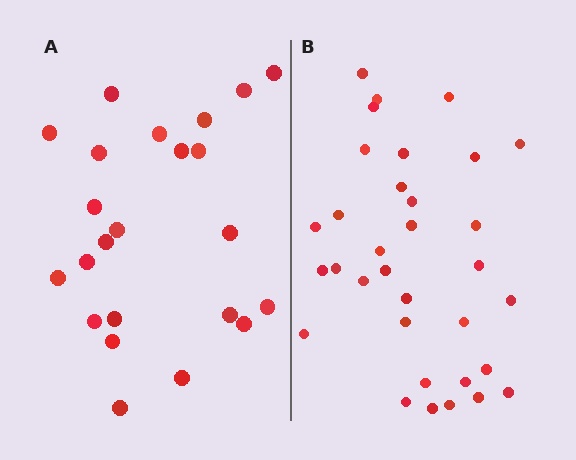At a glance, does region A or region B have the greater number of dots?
Region B (the right region) has more dots.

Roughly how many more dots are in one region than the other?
Region B has roughly 10 or so more dots than region A.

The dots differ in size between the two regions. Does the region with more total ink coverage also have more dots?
No. Region A has more total ink coverage because its dots are larger, but region B actually contains more individual dots. Total area can be misleading — the number of items is what matters here.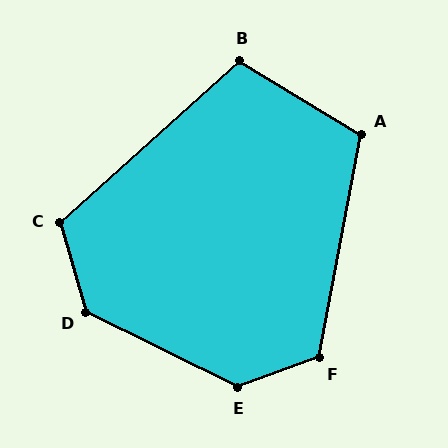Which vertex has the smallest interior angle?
B, at approximately 107 degrees.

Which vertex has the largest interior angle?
E, at approximately 133 degrees.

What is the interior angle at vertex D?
Approximately 132 degrees (obtuse).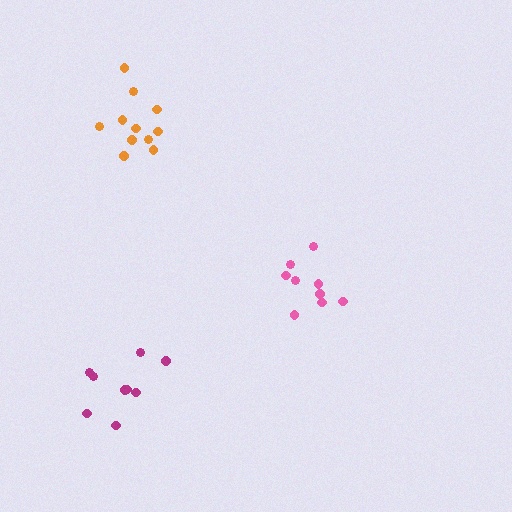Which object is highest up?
The orange cluster is topmost.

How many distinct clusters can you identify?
There are 3 distinct clusters.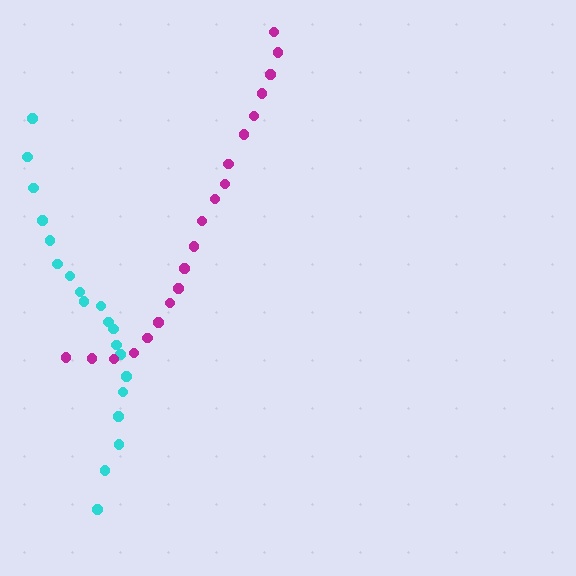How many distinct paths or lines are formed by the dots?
There are 2 distinct paths.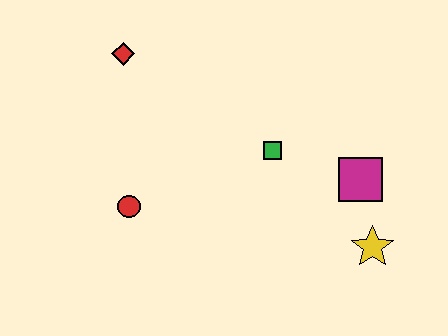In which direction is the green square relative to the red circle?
The green square is to the right of the red circle.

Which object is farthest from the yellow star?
The red diamond is farthest from the yellow star.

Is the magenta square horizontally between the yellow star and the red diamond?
Yes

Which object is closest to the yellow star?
The magenta square is closest to the yellow star.